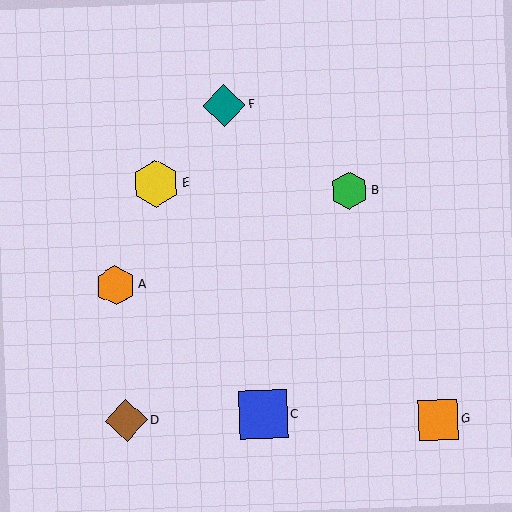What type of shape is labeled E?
Shape E is a yellow hexagon.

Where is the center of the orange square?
The center of the orange square is at (438, 420).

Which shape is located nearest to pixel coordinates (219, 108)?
The teal diamond (labeled F) at (224, 105) is nearest to that location.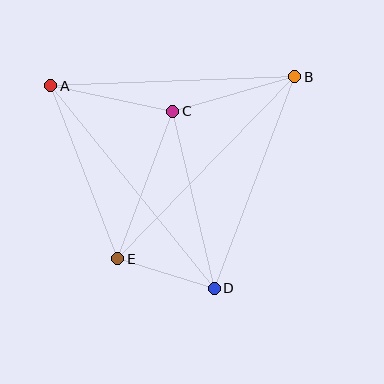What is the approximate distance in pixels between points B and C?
The distance between B and C is approximately 127 pixels.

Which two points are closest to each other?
Points D and E are closest to each other.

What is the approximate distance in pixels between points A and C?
The distance between A and C is approximately 124 pixels.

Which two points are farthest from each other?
Points A and D are farthest from each other.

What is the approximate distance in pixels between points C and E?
The distance between C and E is approximately 157 pixels.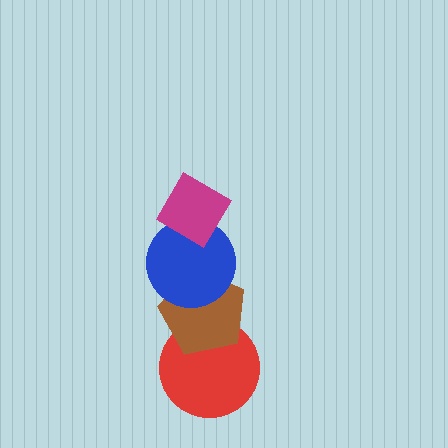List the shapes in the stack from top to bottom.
From top to bottom: the magenta diamond, the blue circle, the brown pentagon, the red circle.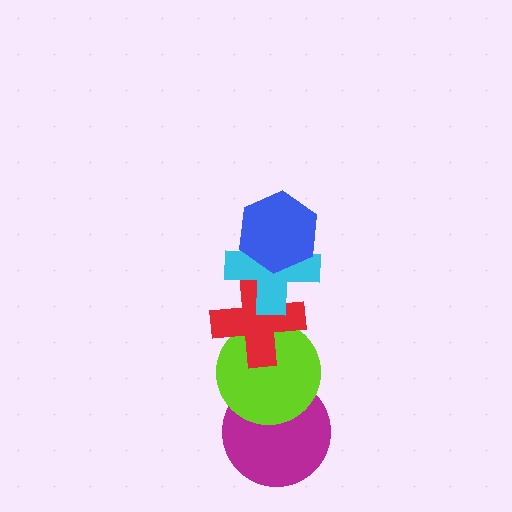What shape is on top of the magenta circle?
The lime circle is on top of the magenta circle.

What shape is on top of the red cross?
The cyan cross is on top of the red cross.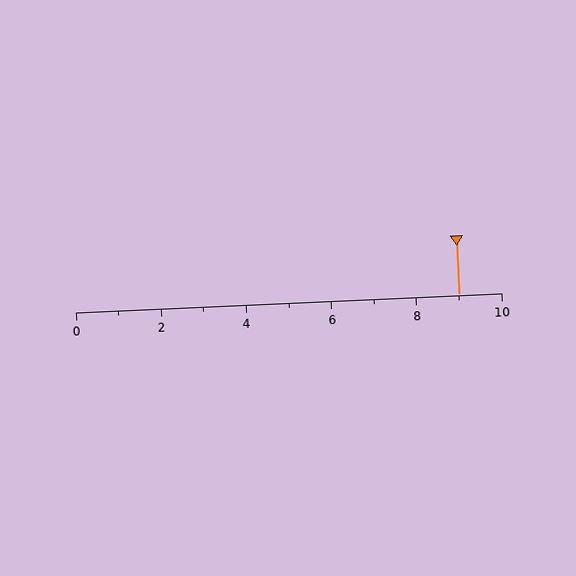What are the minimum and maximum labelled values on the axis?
The axis runs from 0 to 10.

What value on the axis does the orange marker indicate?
The marker indicates approximately 9.